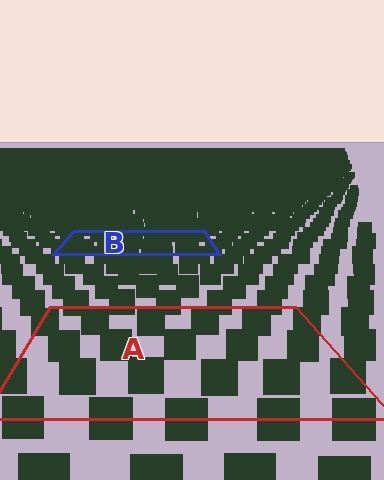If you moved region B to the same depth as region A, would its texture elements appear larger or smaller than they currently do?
They would appear larger. At a closer depth, the same texture elements are projected at a bigger on-screen size.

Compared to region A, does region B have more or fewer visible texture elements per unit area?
Region B has more texture elements per unit area — they are packed more densely because it is farther away.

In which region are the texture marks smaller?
The texture marks are smaller in region B, because it is farther away.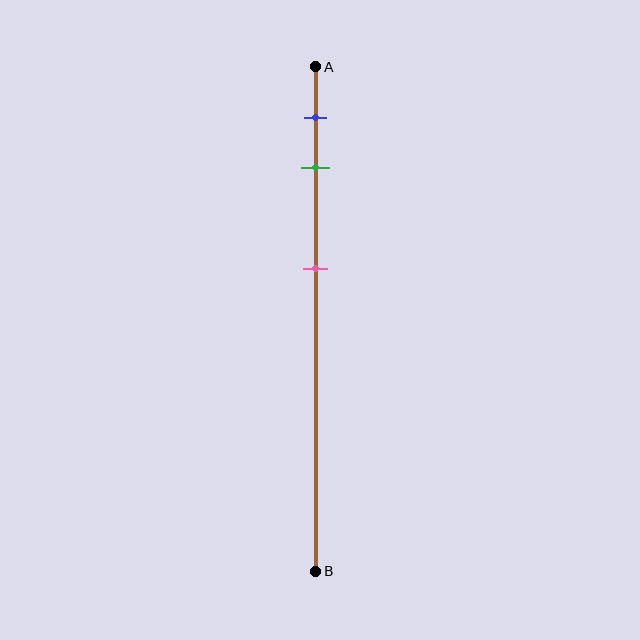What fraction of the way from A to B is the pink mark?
The pink mark is approximately 40% (0.4) of the way from A to B.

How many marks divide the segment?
There are 3 marks dividing the segment.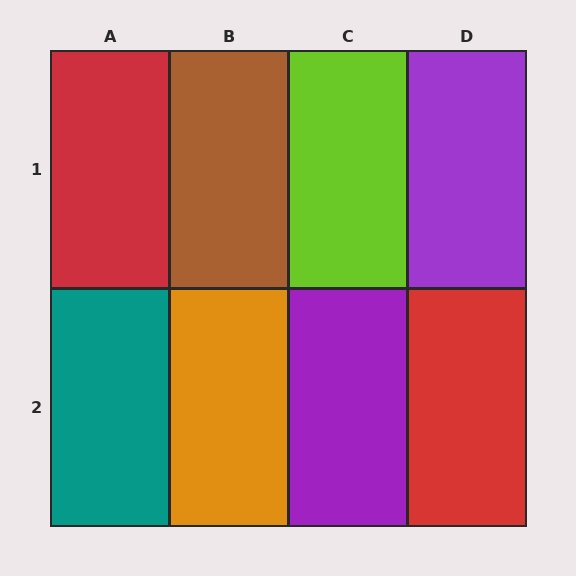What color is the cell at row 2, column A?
Teal.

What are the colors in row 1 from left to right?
Red, brown, lime, purple.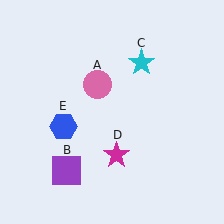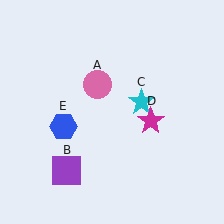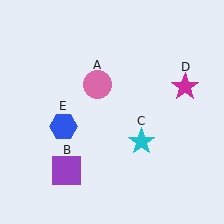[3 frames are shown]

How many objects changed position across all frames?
2 objects changed position: cyan star (object C), magenta star (object D).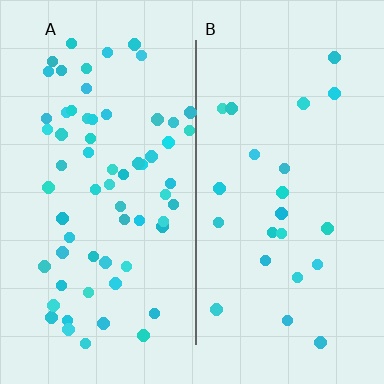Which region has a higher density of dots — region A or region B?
A (the left).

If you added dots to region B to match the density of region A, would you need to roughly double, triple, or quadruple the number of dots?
Approximately triple.